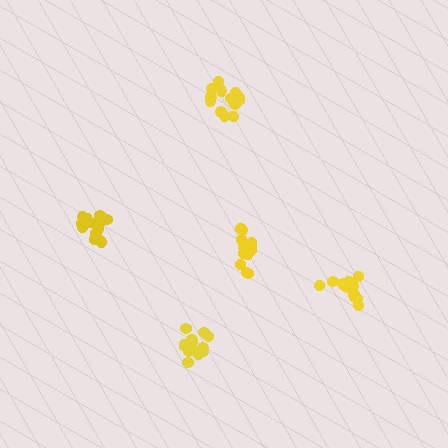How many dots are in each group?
Group 1: 13 dots, Group 2: 15 dots, Group 3: 14 dots, Group 4: 13 dots, Group 5: 13 dots (68 total).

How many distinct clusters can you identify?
There are 5 distinct clusters.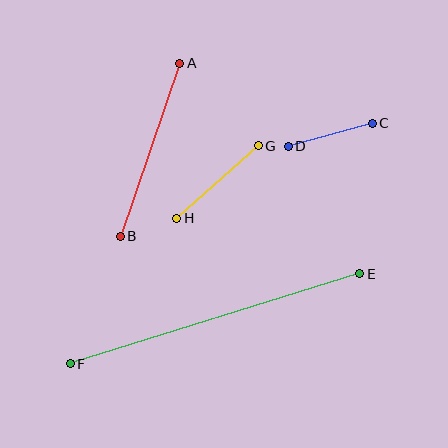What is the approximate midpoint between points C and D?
The midpoint is at approximately (330, 135) pixels.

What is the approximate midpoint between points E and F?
The midpoint is at approximately (215, 319) pixels.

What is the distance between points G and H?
The distance is approximately 109 pixels.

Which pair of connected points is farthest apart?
Points E and F are farthest apart.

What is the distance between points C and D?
The distance is approximately 87 pixels.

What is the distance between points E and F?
The distance is approximately 303 pixels.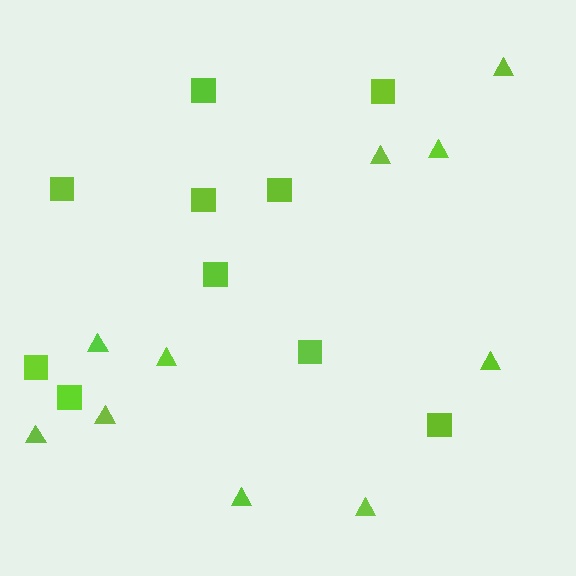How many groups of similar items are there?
There are 2 groups: one group of triangles (10) and one group of squares (10).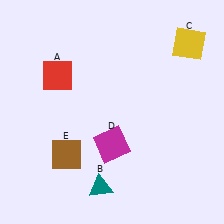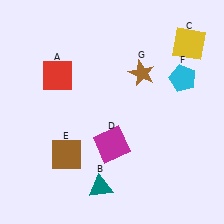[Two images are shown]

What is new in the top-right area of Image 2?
A brown star (G) was added in the top-right area of Image 2.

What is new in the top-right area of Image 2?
A cyan pentagon (F) was added in the top-right area of Image 2.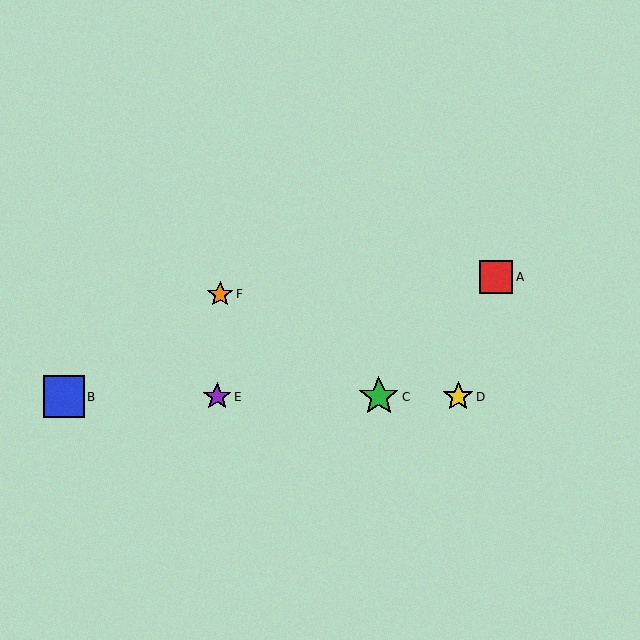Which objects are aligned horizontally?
Objects B, C, D, E are aligned horizontally.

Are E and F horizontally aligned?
No, E is at y≈397 and F is at y≈294.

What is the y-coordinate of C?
Object C is at y≈397.